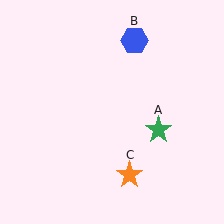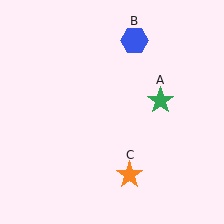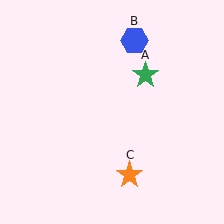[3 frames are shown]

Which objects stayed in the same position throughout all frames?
Blue hexagon (object B) and orange star (object C) remained stationary.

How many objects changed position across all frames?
1 object changed position: green star (object A).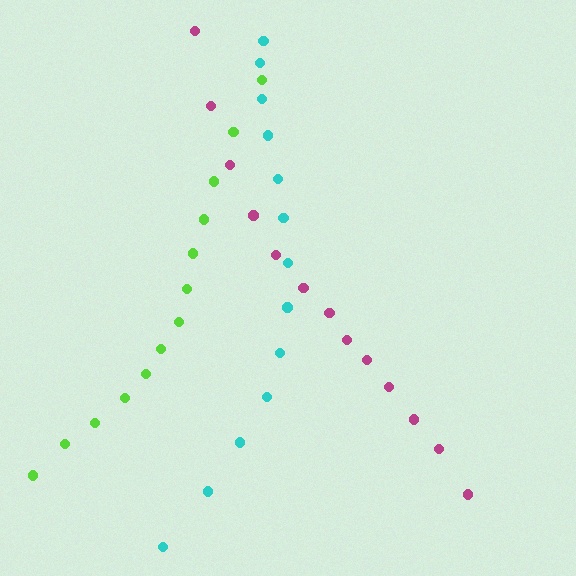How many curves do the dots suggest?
There are 3 distinct paths.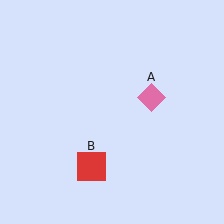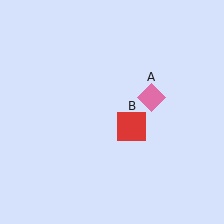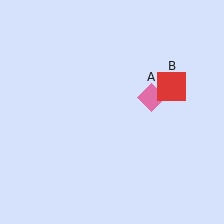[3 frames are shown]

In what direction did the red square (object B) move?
The red square (object B) moved up and to the right.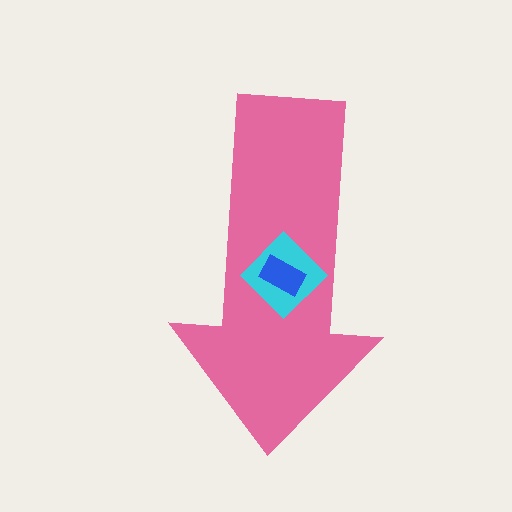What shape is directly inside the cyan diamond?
The blue rectangle.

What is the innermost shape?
The blue rectangle.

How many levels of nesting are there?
3.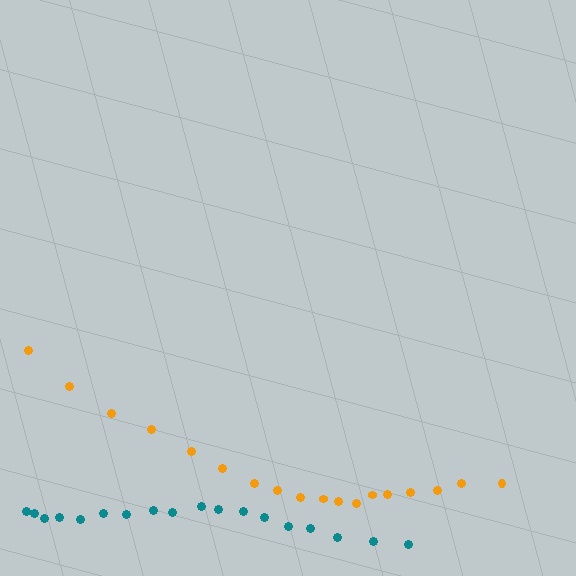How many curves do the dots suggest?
There are 2 distinct paths.